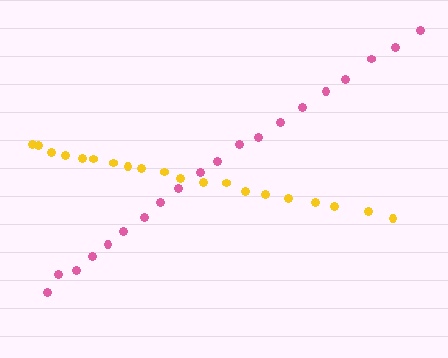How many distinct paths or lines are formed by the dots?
There are 2 distinct paths.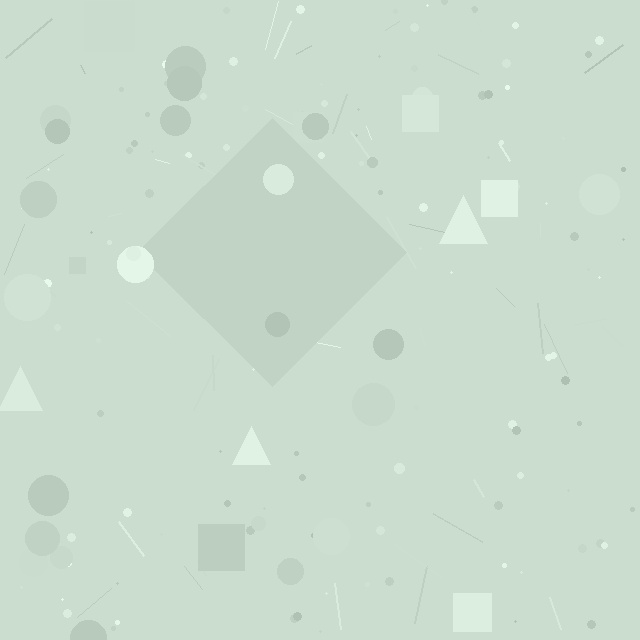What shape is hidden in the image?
A diamond is hidden in the image.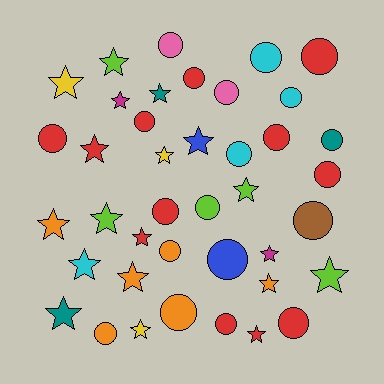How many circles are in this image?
There are 21 circles.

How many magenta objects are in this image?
There are 2 magenta objects.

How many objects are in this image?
There are 40 objects.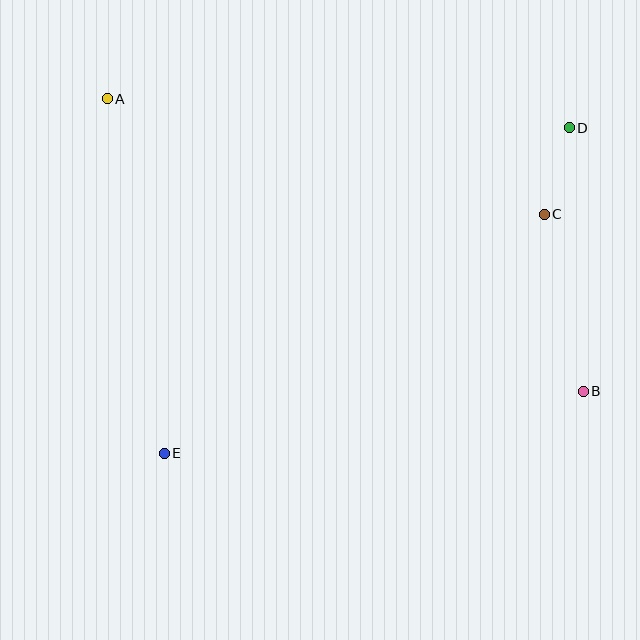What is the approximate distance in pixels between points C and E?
The distance between C and E is approximately 449 pixels.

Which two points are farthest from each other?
Points A and B are farthest from each other.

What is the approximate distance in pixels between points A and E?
The distance between A and E is approximately 359 pixels.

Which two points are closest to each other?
Points C and D are closest to each other.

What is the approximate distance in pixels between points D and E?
The distance between D and E is approximately 520 pixels.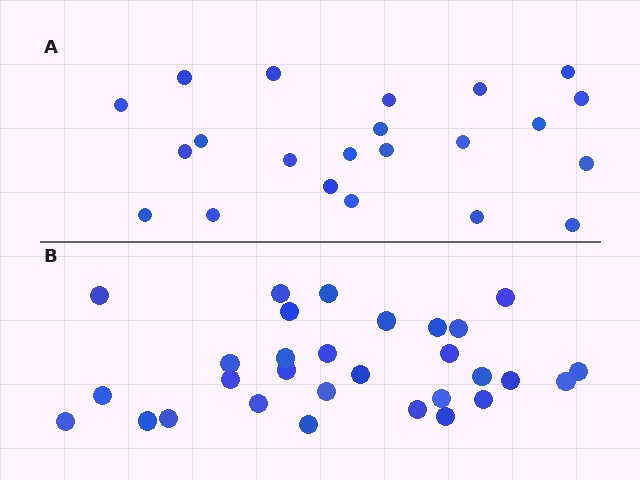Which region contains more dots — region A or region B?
Region B (the bottom region) has more dots.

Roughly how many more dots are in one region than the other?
Region B has roughly 8 or so more dots than region A.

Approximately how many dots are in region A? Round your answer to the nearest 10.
About 20 dots. (The exact count is 22, which rounds to 20.)